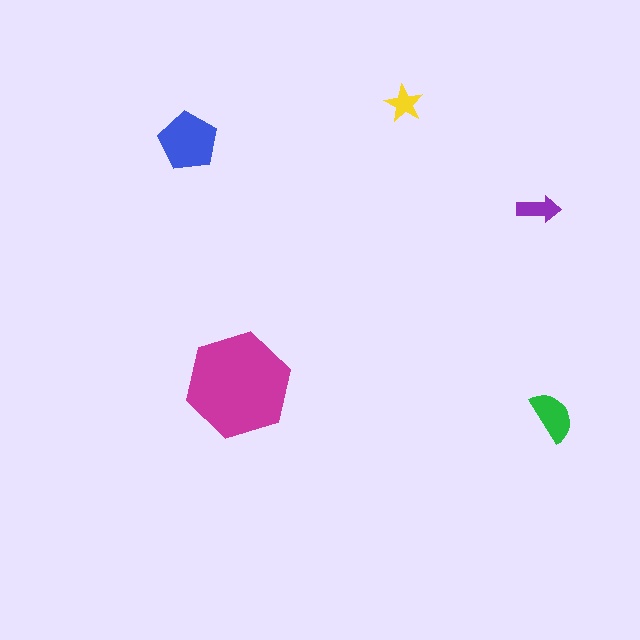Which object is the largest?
The magenta hexagon.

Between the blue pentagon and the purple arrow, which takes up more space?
The blue pentagon.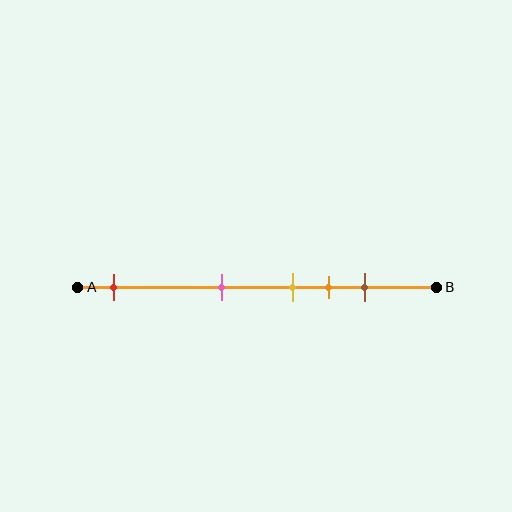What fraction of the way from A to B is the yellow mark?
The yellow mark is approximately 60% (0.6) of the way from A to B.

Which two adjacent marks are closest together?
The yellow and orange marks are the closest adjacent pair.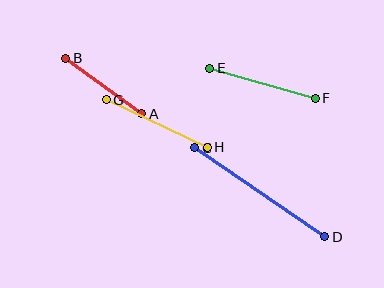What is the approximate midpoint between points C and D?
The midpoint is at approximately (260, 192) pixels.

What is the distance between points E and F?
The distance is approximately 110 pixels.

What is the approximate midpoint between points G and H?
The midpoint is at approximately (157, 124) pixels.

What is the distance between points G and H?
The distance is approximately 112 pixels.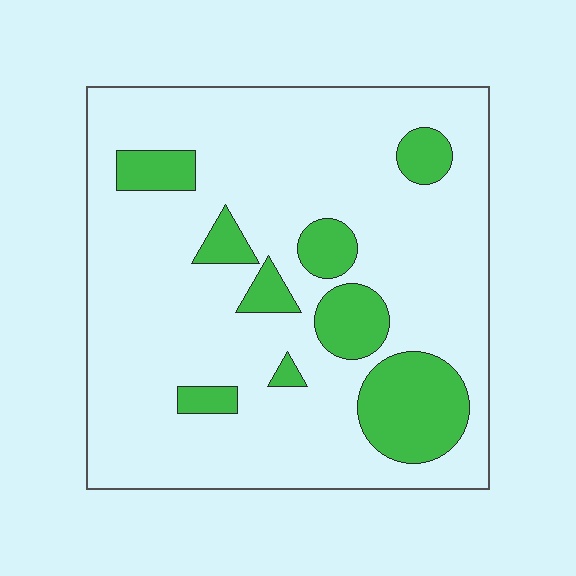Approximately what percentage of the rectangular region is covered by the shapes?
Approximately 20%.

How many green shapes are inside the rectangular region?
9.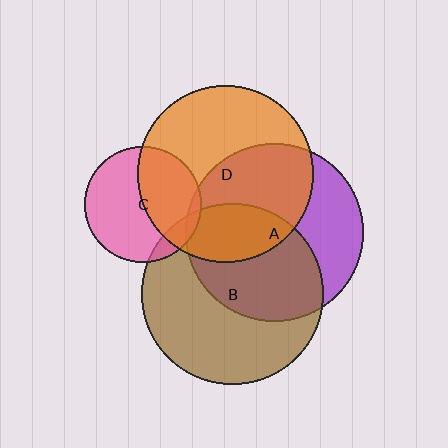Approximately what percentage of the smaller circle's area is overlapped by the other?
Approximately 20%.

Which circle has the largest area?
Circle B (brown).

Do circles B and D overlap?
Yes.